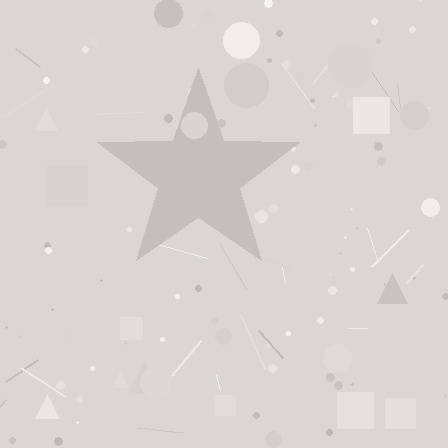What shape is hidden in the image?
A star is hidden in the image.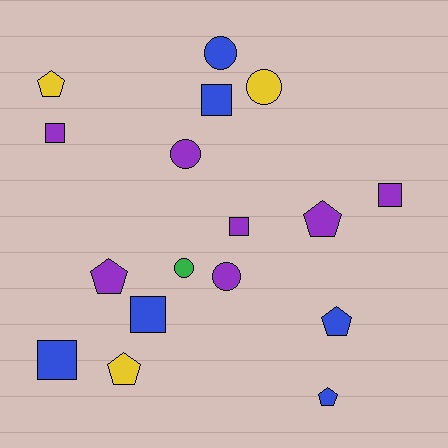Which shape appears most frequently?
Square, with 6 objects.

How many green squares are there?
There are no green squares.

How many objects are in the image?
There are 17 objects.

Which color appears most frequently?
Purple, with 7 objects.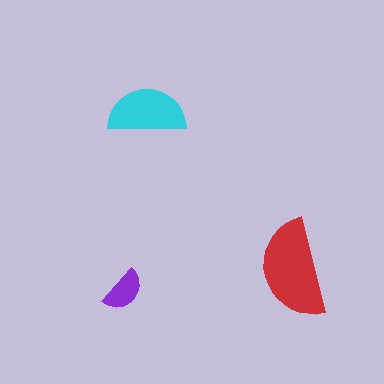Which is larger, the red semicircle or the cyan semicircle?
The red one.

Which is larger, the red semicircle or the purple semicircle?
The red one.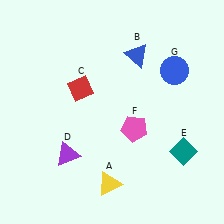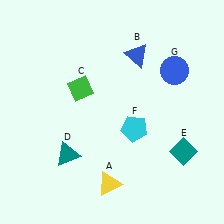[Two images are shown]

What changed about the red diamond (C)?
In Image 1, C is red. In Image 2, it changed to green.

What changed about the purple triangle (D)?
In Image 1, D is purple. In Image 2, it changed to teal.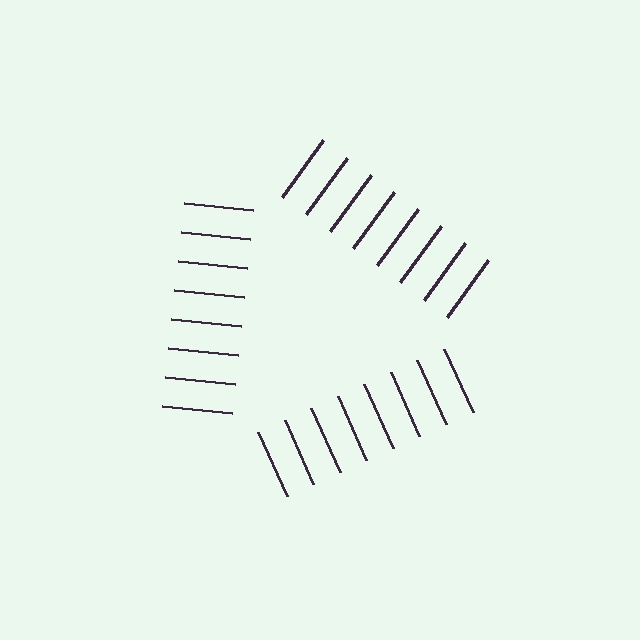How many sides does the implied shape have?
3 sides — the line-ends trace a triangle.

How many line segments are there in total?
24 — 8 along each of the 3 edges.